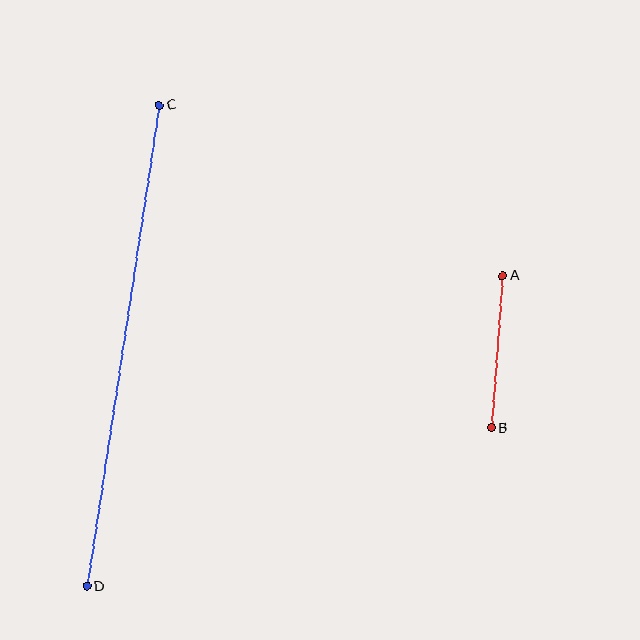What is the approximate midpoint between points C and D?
The midpoint is at approximately (123, 346) pixels.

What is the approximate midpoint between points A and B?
The midpoint is at approximately (497, 352) pixels.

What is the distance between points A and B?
The distance is approximately 153 pixels.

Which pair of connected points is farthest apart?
Points C and D are farthest apart.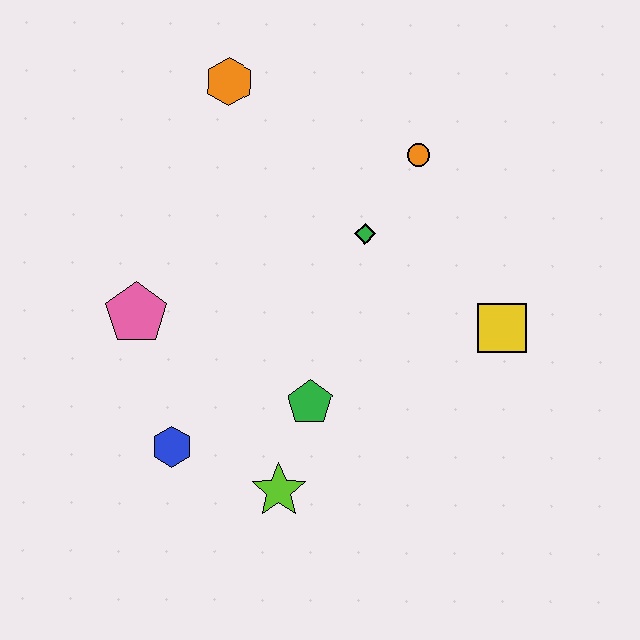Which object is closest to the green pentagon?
The lime star is closest to the green pentagon.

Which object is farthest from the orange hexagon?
The lime star is farthest from the orange hexagon.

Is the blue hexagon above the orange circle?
No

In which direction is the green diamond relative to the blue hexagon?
The green diamond is above the blue hexagon.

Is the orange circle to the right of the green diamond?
Yes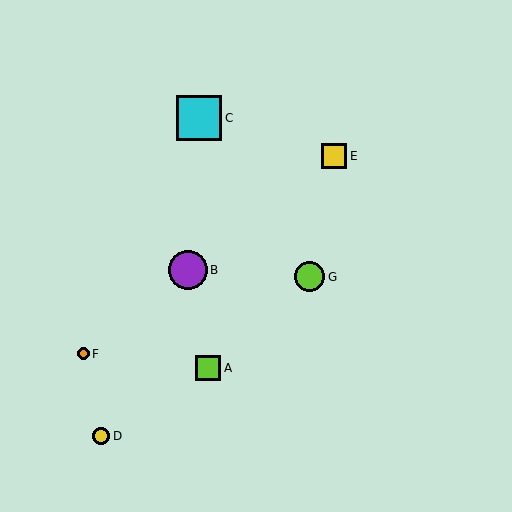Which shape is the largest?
The cyan square (labeled C) is the largest.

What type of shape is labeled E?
Shape E is a yellow square.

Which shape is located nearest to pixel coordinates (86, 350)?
The orange circle (labeled F) at (83, 354) is nearest to that location.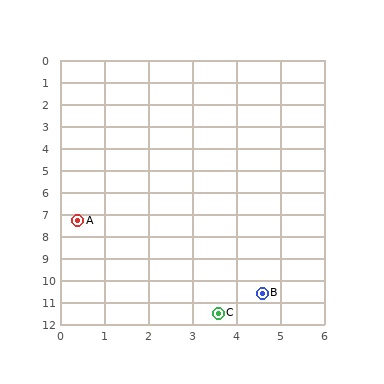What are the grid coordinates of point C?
Point C is at approximately (3.6, 11.5).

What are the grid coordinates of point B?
Point B is at approximately (4.6, 10.6).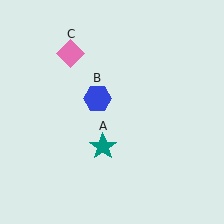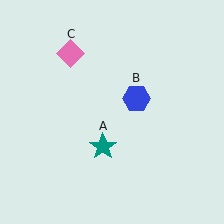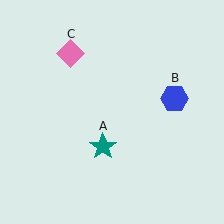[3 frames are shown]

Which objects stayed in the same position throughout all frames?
Teal star (object A) and pink diamond (object C) remained stationary.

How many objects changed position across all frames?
1 object changed position: blue hexagon (object B).